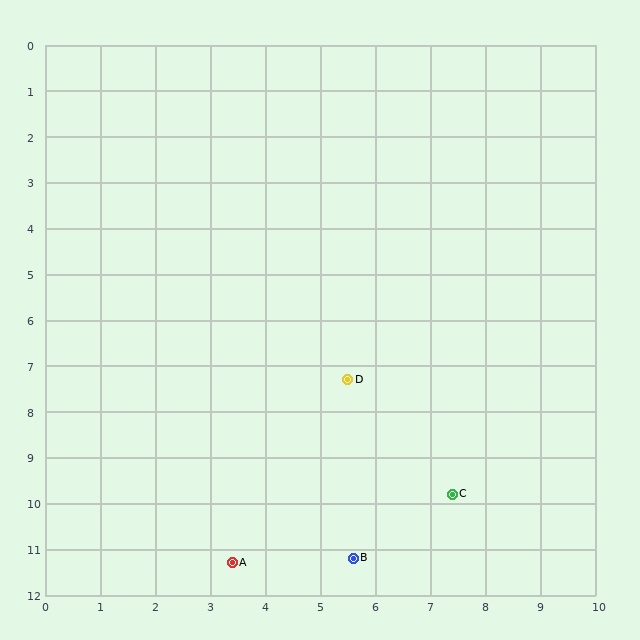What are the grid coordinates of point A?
Point A is at approximately (3.4, 11.3).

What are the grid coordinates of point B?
Point B is at approximately (5.6, 11.2).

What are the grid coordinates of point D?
Point D is at approximately (5.5, 7.3).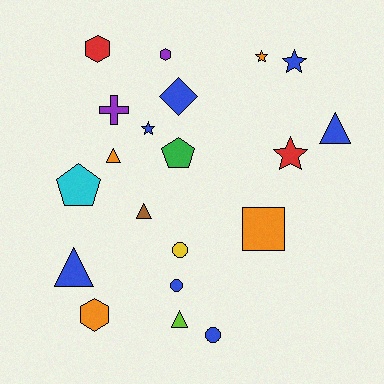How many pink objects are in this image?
There are no pink objects.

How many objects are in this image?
There are 20 objects.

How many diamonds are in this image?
There is 1 diamond.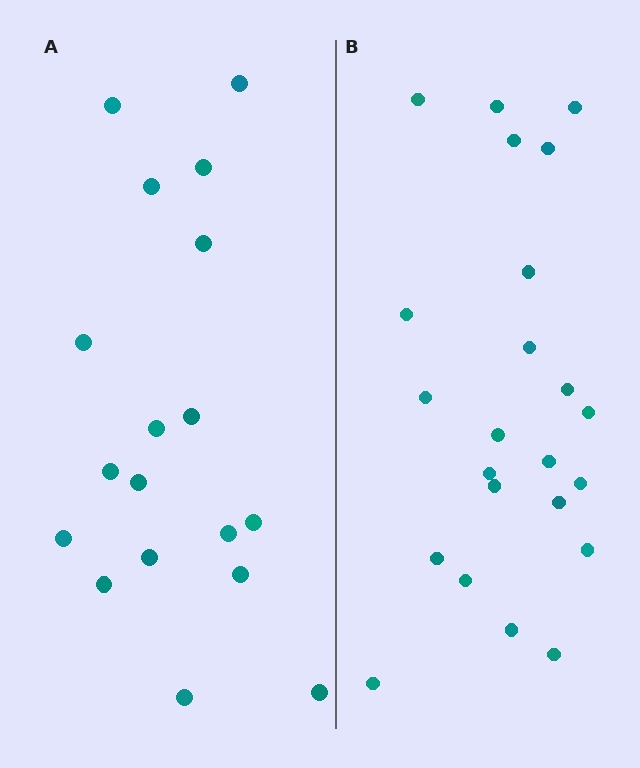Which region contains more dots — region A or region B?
Region B (the right region) has more dots.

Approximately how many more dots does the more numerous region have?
Region B has about 5 more dots than region A.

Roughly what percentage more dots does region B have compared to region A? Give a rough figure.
About 30% more.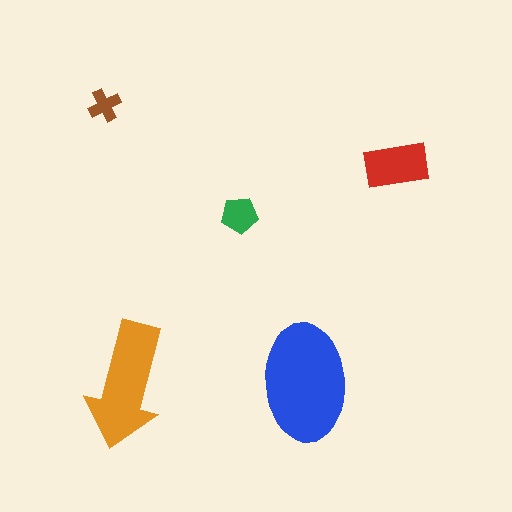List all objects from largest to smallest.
The blue ellipse, the orange arrow, the red rectangle, the green pentagon, the brown cross.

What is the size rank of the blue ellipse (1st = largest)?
1st.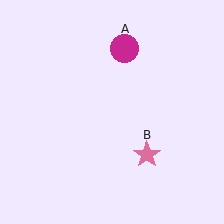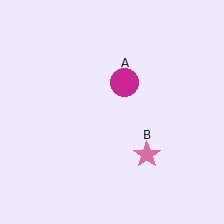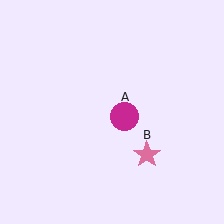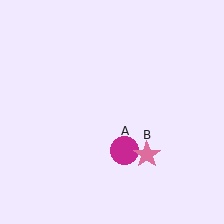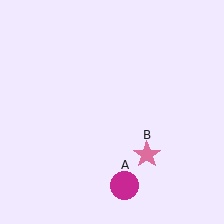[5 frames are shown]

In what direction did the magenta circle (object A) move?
The magenta circle (object A) moved down.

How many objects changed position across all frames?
1 object changed position: magenta circle (object A).